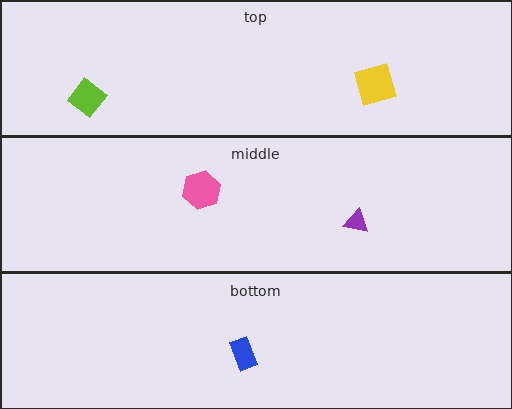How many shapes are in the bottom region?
1.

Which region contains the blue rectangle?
The bottom region.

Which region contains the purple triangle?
The middle region.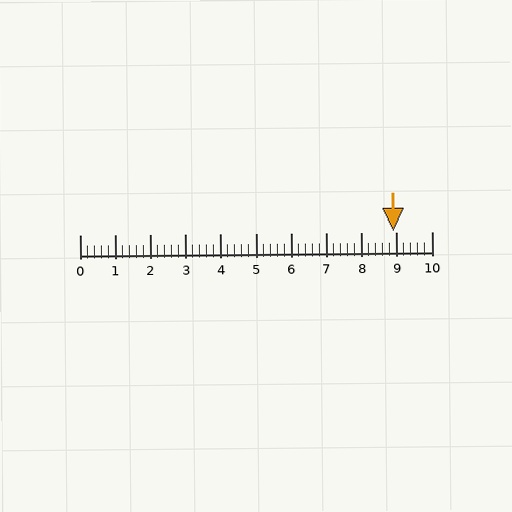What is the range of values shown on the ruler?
The ruler shows values from 0 to 10.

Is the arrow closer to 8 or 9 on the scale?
The arrow is closer to 9.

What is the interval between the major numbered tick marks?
The major tick marks are spaced 1 units apart.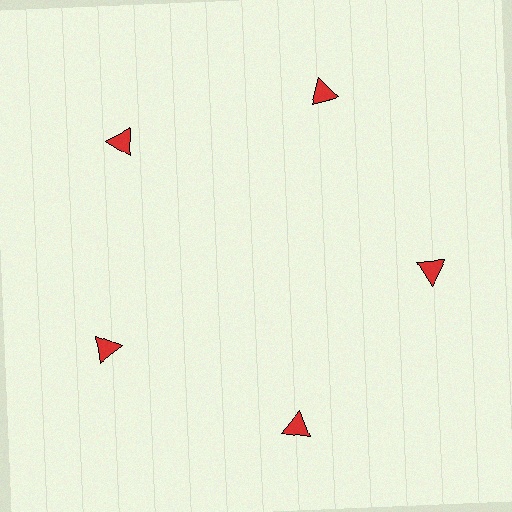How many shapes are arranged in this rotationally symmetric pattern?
There are 5 shapes, arranged in 5 groups of 1.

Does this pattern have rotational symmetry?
Yes, this pattern has 5-fold rotational symmetry. It looks the same after rotating 72 degrees around the center.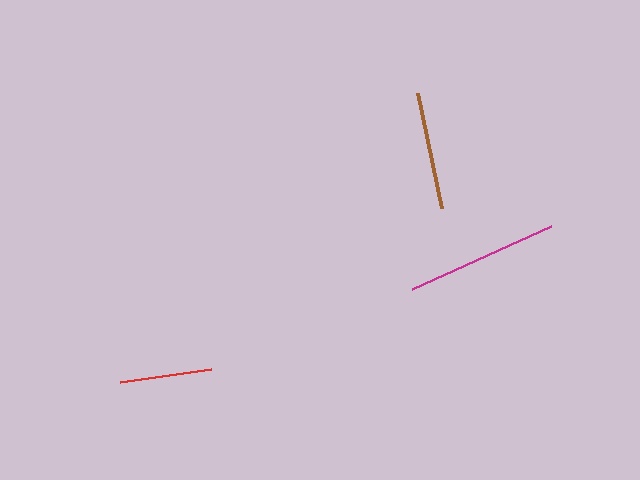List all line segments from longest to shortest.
From longest to shortest: magenta, brown, red.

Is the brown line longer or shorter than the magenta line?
The magenta line is longer than the brown line.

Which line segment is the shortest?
The red line is the shortest at approximately 92 pixels.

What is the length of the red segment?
The red segment is approximately 92 pixels long.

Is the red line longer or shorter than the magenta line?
The magenta line is longer than the red line.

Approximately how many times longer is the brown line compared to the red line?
The brown line is approximately 1.3 times the length of the red line.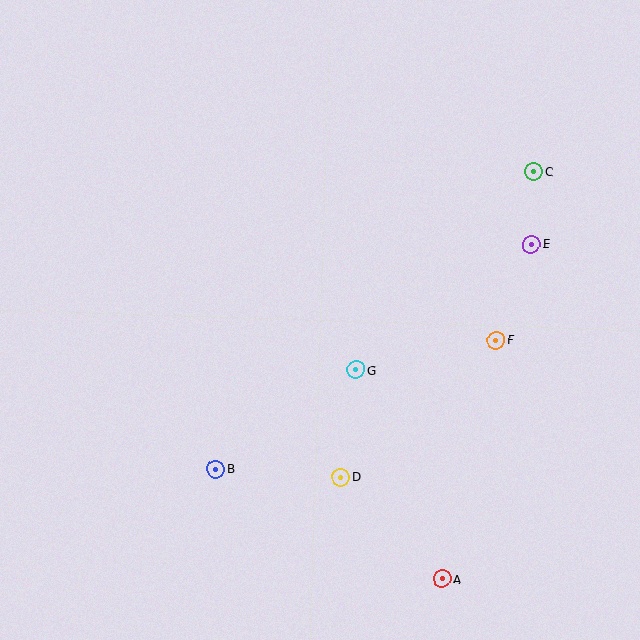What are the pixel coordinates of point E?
Point E is at (531, 244).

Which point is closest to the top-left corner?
Point G is closest to the top-left corner.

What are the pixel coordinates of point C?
Point C is at (533, 172).